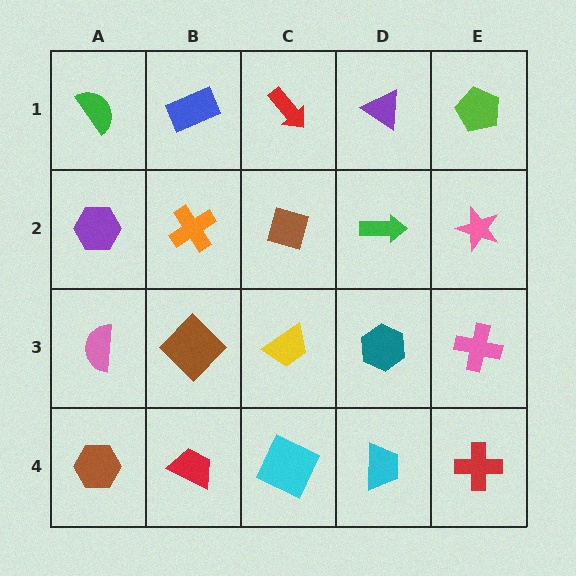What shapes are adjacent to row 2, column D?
A purple triangle (row 1, column D), a teal hexagon (row 3, column D), a brown diamond (row 2, column C), a pink star (row 2, column E).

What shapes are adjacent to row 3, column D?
A green arrow (row 2, column D), a cyan trapezoid (row 4, column D), a yellow trapezoid (row 3, column C), a pink cross (row 3, column E).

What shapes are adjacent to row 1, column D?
A green arrow (row 2, column D), a red arrow (row 1, column C), a lime pentagon (row 1, column E).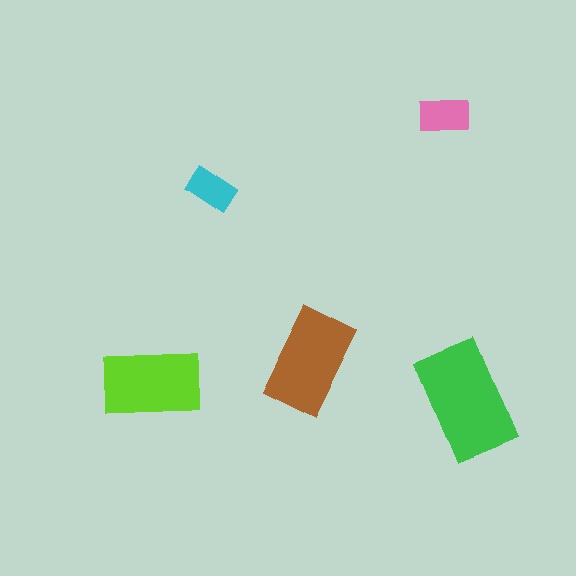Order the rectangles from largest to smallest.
the green one, the brown one, the lime one, the pink one, the cyan one.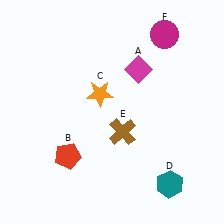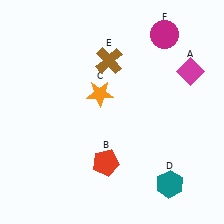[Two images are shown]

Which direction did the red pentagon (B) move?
The red pentagon (B) moved right.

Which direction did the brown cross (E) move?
The brown cross (E) moved up.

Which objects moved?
The objects that moved are: the magenta diamond (A), the red pentagon (B), the brown cross (E).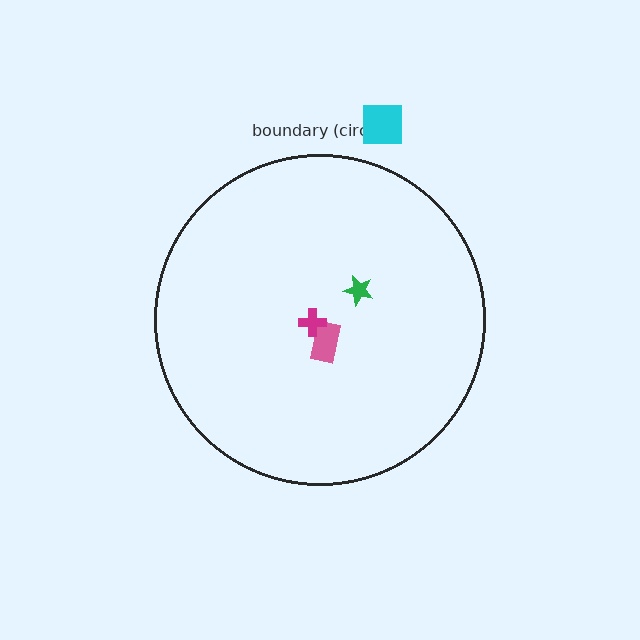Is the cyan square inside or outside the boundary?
Outside.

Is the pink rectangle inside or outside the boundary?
Inside.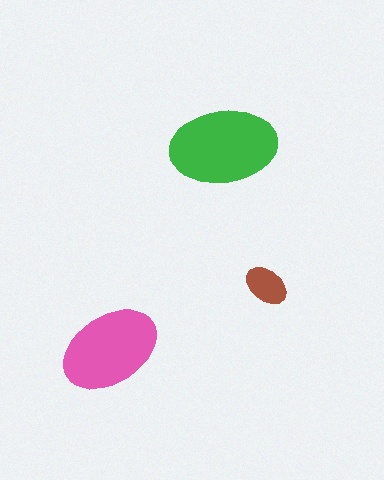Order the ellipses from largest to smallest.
the green one, the pink one, the brown one.